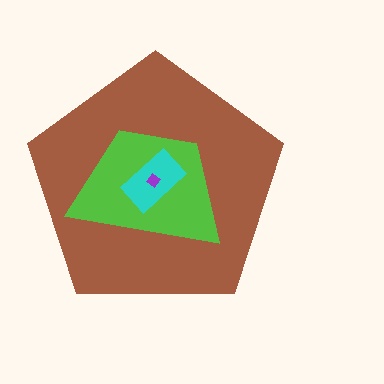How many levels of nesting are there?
4.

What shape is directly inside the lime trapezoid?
The cyan rectangle.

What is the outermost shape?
The brown pentagon.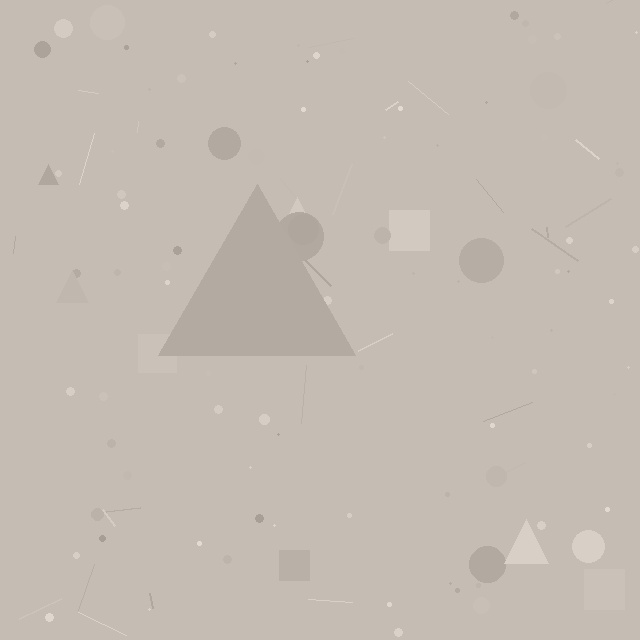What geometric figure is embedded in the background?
A triangle is embedded in the background.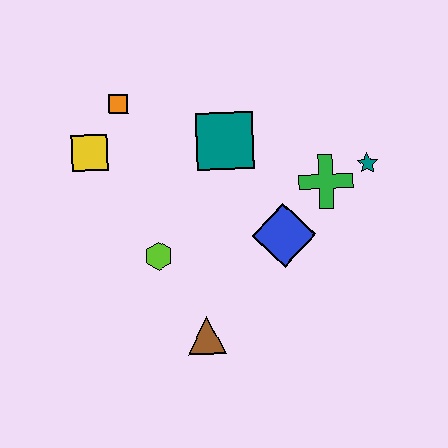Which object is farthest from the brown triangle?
The orange square is farthest from the brown triangle.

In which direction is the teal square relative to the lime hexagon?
The teal square is above the lime hexagon.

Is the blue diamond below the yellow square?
Yes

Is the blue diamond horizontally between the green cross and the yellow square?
Yes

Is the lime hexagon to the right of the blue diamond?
No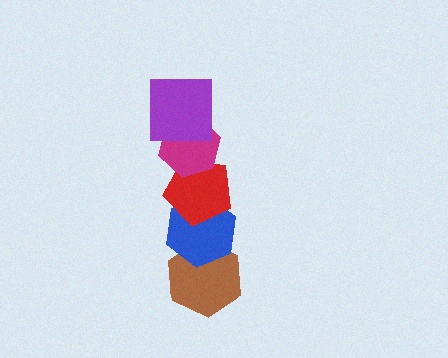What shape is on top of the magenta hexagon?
The purple square is on top of the magenta hexagon.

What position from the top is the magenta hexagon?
The magenta hexagon is 2nd from the top.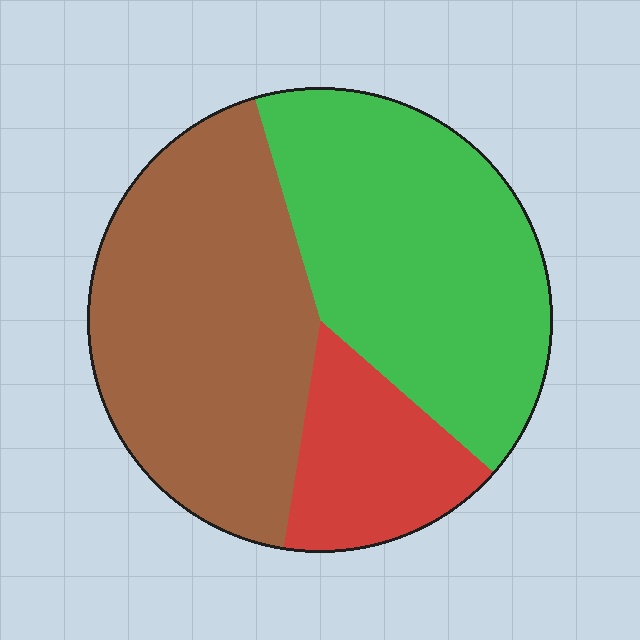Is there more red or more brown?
Brown.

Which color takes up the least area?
Red, at roughly 15%.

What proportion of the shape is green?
Green takes up about two fifths (2/5) of the shape.